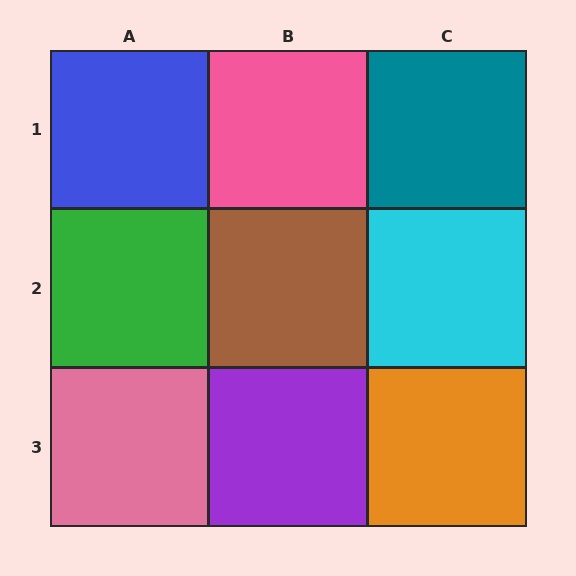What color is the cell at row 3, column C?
Orange.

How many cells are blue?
1 cell is blue.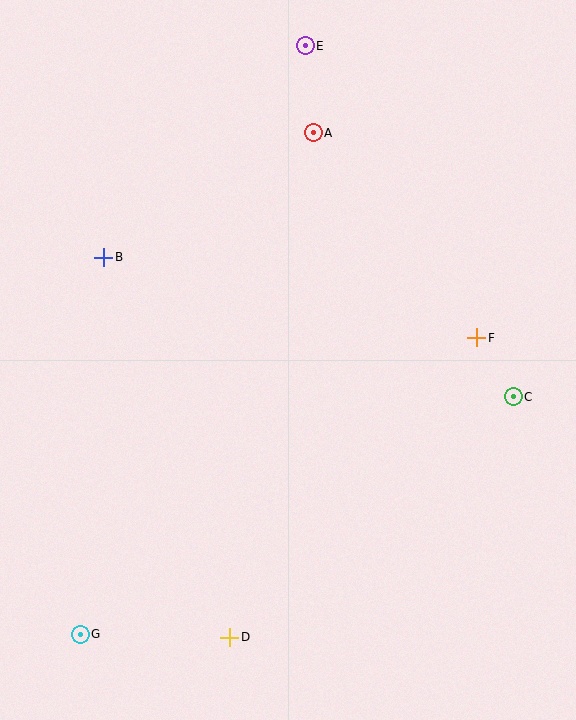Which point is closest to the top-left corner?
Point B is closest to the top-left corner.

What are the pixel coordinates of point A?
Point A is at (313, 133).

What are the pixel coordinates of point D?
Point D is at (230, 637).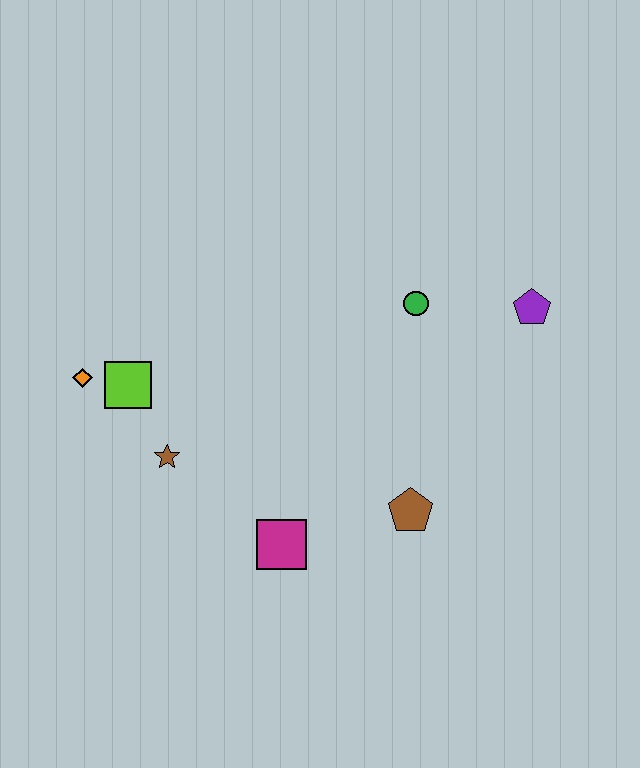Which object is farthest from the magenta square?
The purple pentagon is farthest from the magenta square.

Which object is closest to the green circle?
The purple pentagon is closest to the green circle.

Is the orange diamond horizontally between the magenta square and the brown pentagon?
No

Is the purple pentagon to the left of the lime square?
No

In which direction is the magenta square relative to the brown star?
The magenta square is to the right of the brown star.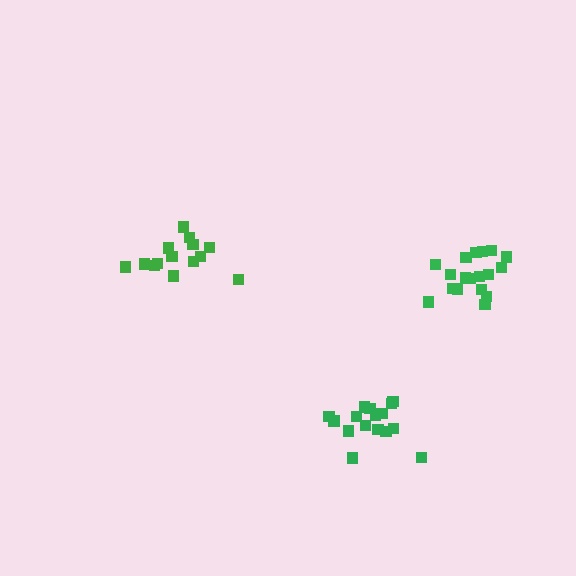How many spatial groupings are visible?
There are 3 spatial groupings.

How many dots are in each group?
Group 1: 19 dots, Group 2: 14 dots, Group 3: 16 dots (49 total).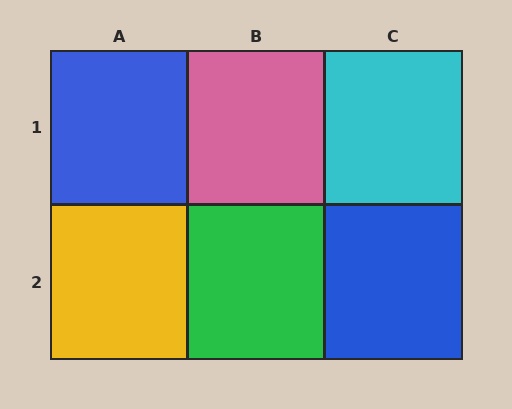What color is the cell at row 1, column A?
Blue.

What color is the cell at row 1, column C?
Cyan.